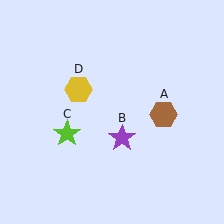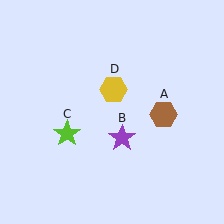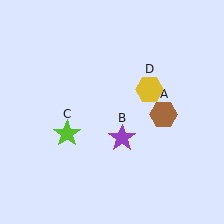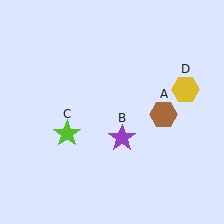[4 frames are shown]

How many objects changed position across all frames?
1 object changed position: yellow hexagon (object D).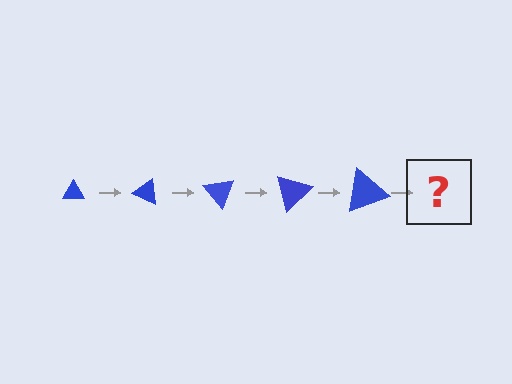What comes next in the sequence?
The next element should be a triangle, larger than the previous one and rotated 125 degrees from the start.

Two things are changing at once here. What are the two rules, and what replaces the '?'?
The two rules are that the triangle grows larger each step and it rotates 25 degrees each step. The '?' should be a triangle, larger than the previous one and rotated 125 degrees from the start.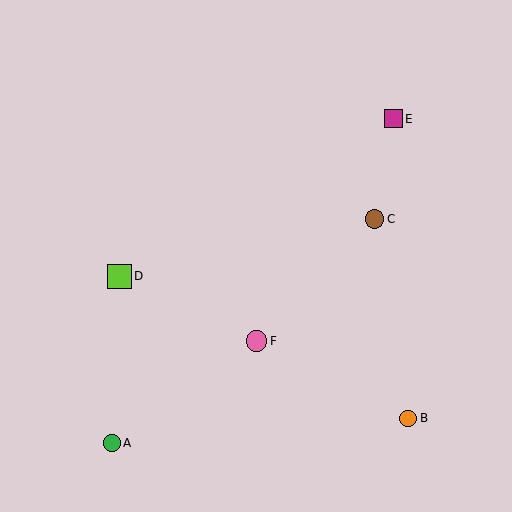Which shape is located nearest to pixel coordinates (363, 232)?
The brown circle (labeled C) at (374, 219) is nearest to that location.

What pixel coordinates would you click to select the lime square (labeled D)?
Click at (119, 276) to select the lime square D.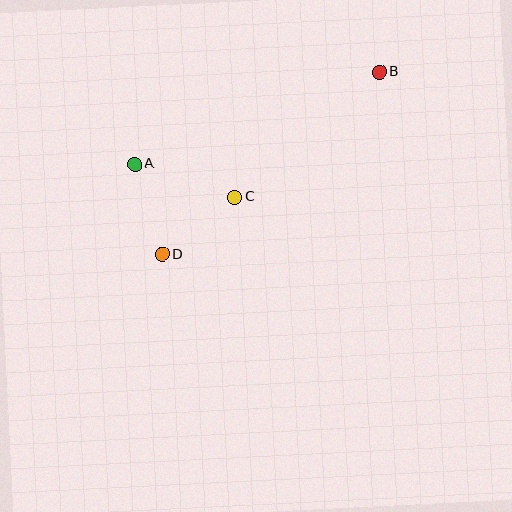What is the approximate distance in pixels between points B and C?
The distance between B and C is approximately 191 pixels.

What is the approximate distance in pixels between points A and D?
The distance between A and D is approximately 94 pixels.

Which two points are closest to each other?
Points C and D are closest to each other.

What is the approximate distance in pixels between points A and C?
The distance between A and C is approximately 106 pixels.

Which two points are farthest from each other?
Points B and D are farthest from each other.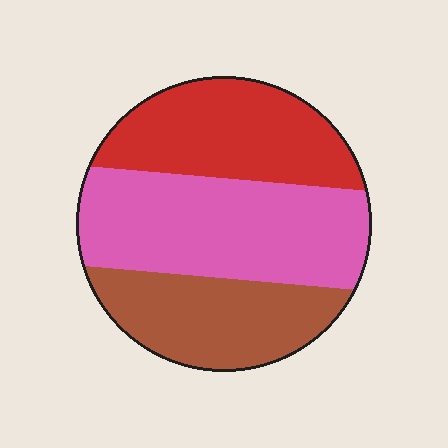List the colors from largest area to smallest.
From largest to smallest: pink, red, brown.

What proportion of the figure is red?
Red takes up between a sixth and a third of the figure.